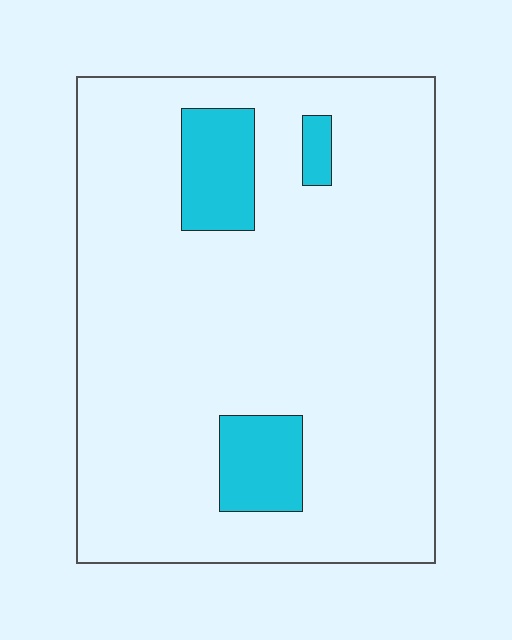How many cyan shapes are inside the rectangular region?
3.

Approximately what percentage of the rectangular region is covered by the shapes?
Approximately 10%.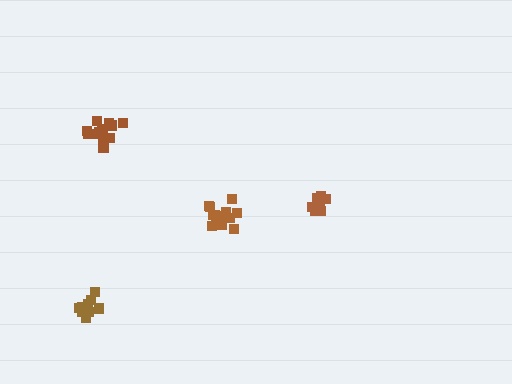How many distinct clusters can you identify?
There are 4 distinct clusters.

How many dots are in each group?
Group 1: 11 dots, Group 2: 14 dots, Group 3: 13 dots, Group 4: 8 dots (46 total).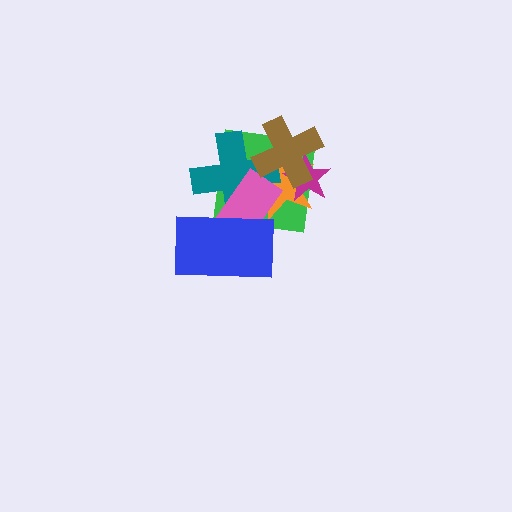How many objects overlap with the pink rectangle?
4 objects overlap with the pink rectangle.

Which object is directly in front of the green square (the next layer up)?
The orange star is directly in front of the green square.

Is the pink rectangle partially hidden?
Yes, it is partially covered by another shape.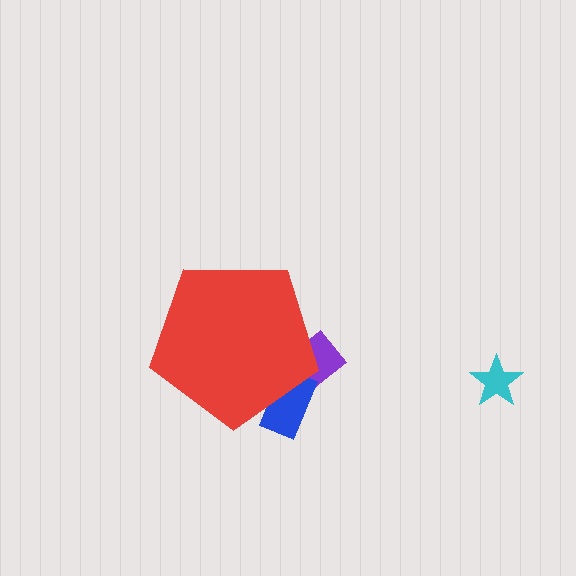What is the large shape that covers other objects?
A red pentagon.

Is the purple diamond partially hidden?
Yes, the purple diamond is partially hidden behind the red pentagon.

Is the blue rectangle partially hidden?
Yes, the blue rectangle is partially hidden behind the red pentagon.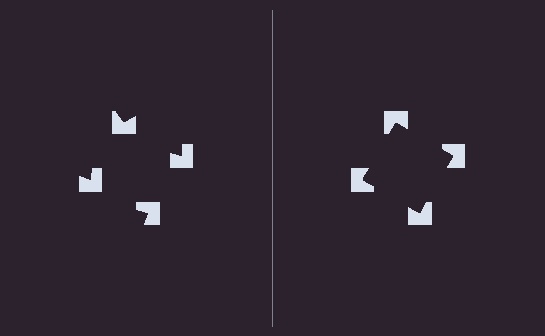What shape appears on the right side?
An illusory square.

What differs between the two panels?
The notched squares are positioned identically on both sides; only the wedge orientations differ. On the right they align to a square; on the left they are misaligned.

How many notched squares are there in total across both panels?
8 — 4 on each side.